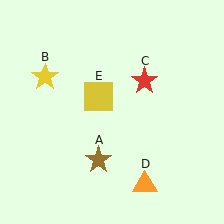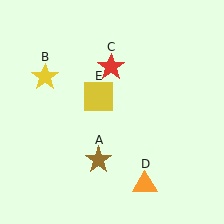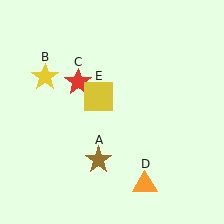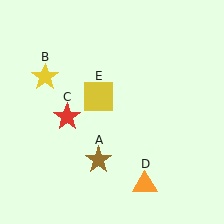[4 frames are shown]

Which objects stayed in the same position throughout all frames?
Brown star (object A) and yellow star (object B) and orange triangle (object D) and yellow square (object E) remained stationary.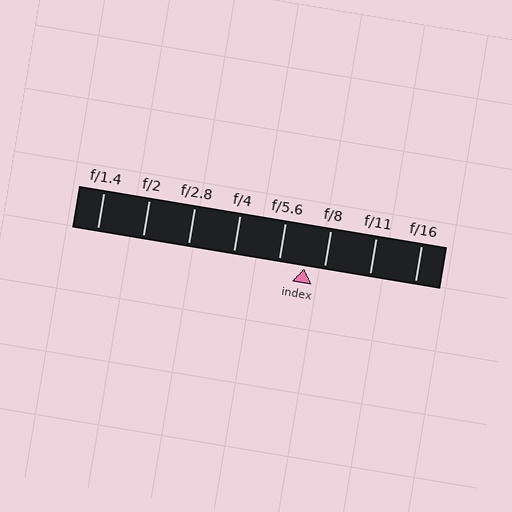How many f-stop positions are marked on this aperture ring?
There are 8 f-stop positions marked.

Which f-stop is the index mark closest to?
The index mark is closest to f/8.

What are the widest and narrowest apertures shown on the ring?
The widest aperture shown is f/1.4 and the narrowest is f/16.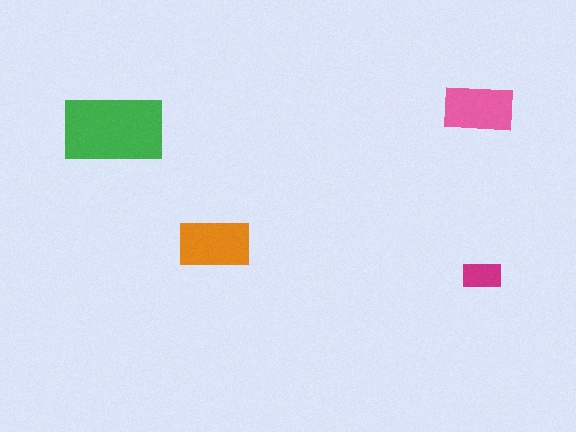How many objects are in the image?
There are 4 objects in the image.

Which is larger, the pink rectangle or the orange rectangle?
The orange one.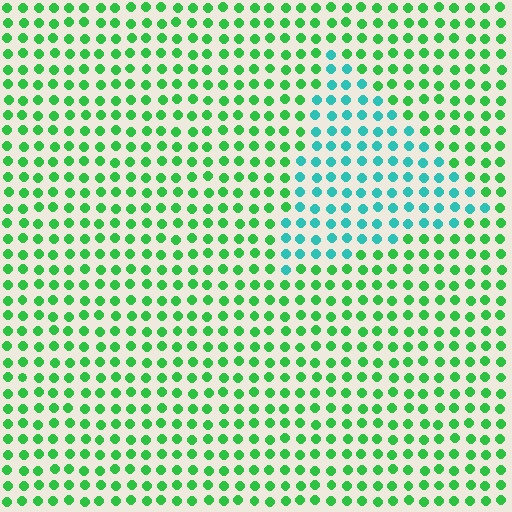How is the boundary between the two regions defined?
The boundary is defined purely by a slight shift in hue (about 47 degrees). Spacing, size, and orientation are identical on both sides.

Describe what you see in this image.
The image is filled with small green elements in a uniform arrangement. A triangle-shaped region is visible where the elements are tinted to a slightly different hue, forming a subtle color boundary.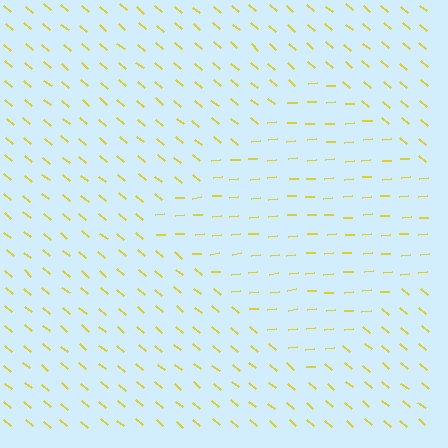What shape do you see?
I see a diamond.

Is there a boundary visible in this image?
Yes, there is a texture boundary formed by a change in line orientation.